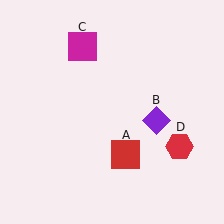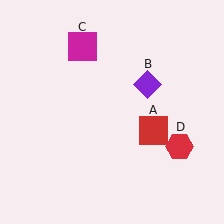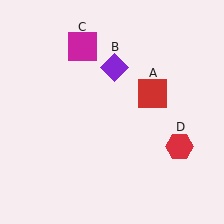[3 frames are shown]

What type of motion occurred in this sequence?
The red square (object A), purple diamond (object B) rotated counterclockwise around the center of the scene.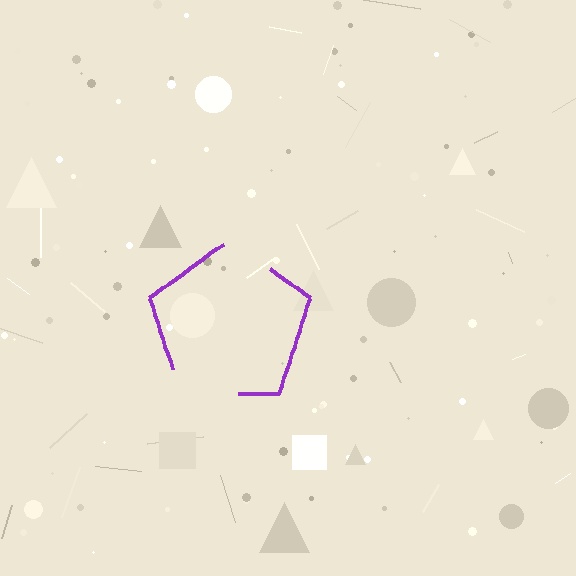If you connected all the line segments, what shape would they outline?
They would outline a pentagon.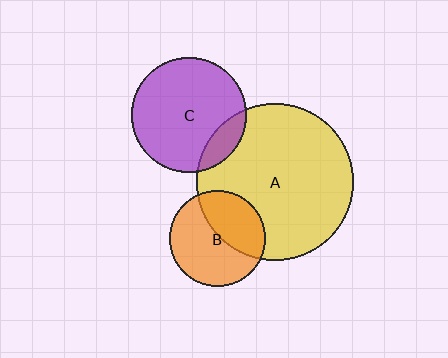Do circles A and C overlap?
Yes.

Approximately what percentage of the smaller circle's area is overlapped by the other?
Approximately 15%.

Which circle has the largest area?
Circle A (yellow).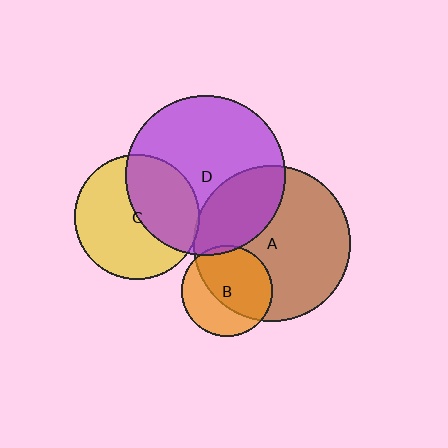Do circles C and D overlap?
Yes.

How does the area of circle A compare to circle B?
Approximately 3.0 times.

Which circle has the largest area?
Circle D (purple).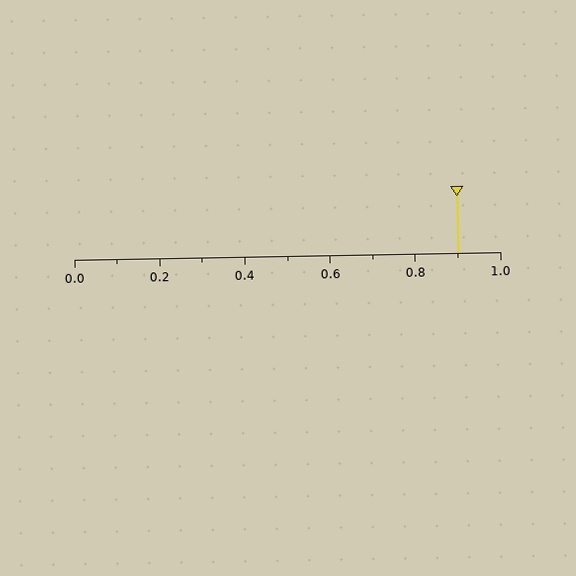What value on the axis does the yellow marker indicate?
The marker indicates approximately 0.9.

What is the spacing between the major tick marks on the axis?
The major ticks are spaced 0.2 apart.